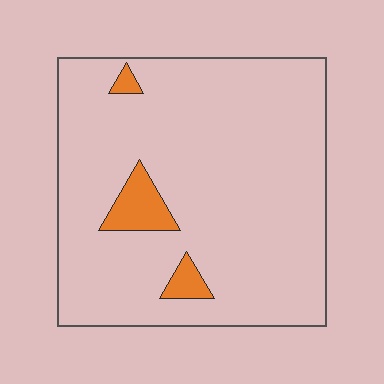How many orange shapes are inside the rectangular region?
3.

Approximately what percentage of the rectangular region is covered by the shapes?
Approximately 5%.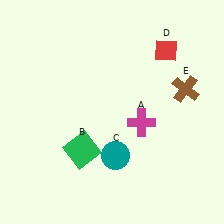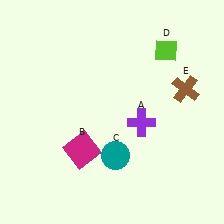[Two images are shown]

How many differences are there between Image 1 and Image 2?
There are 3 differences between the two images.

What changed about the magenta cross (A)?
In Image 1, A is magenta. In Image 2, it changed to purple.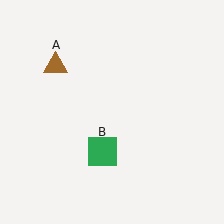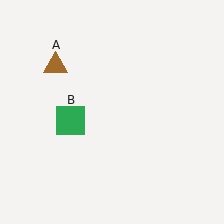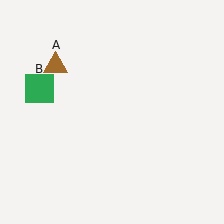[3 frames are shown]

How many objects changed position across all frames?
1 object changed position: green square (object B).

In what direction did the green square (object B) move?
The green square (object B) moved up and to the left.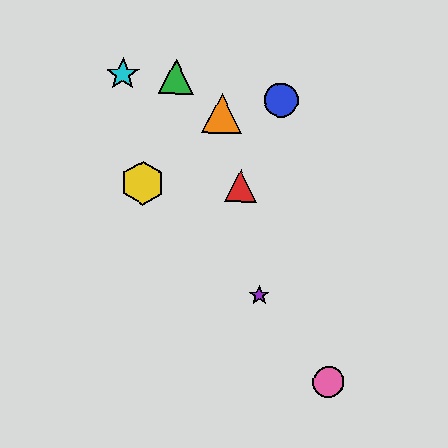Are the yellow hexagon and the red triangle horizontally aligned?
Yes, both are at y≈183.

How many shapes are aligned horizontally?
2 shapes (the red triangle, the yellow hexagon) are aligned horizontally.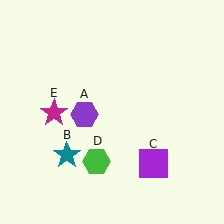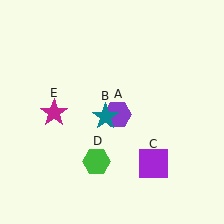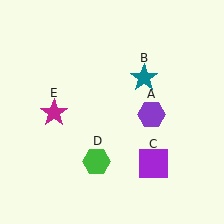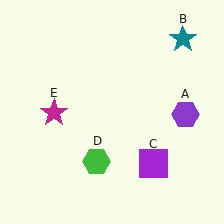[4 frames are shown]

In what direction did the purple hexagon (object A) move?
The purple hexagon (object A) moved right.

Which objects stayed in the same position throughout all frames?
Purple square (object C) and green hexagon (object D) and magenta star (object E) remained stationary.